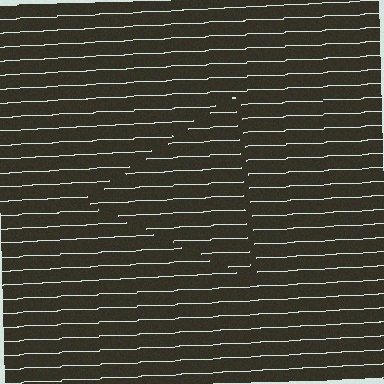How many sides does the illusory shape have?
3 sides — the line-ends trace a triangle.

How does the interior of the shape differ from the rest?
The interior of the shape contains the same grating, shifted by half a period — the contour is defined by the phase discontinuity where line-ends from the inner and outer gratings abut.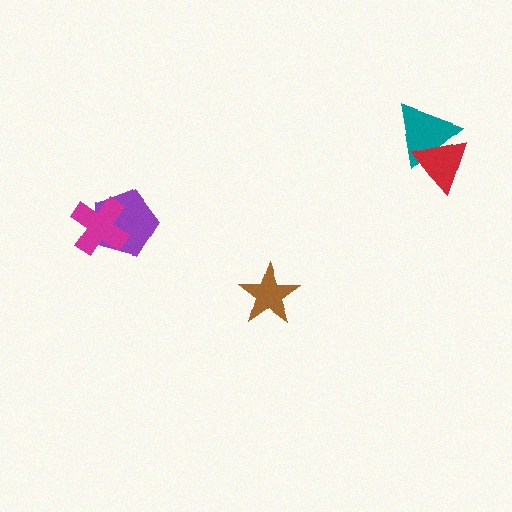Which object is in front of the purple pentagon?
The magenta cross is in front of the purple pentagon.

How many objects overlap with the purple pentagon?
1 object overlaps with the purple pentagon.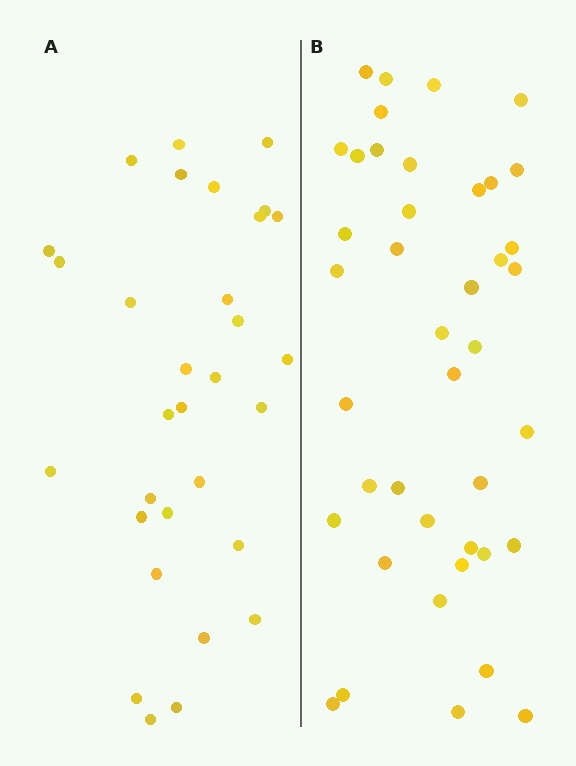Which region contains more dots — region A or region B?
Region B (the right region) has more dots.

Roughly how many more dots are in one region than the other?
Region B has roughly 10 or so more dots than region A.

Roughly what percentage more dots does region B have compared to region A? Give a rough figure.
About 30% more.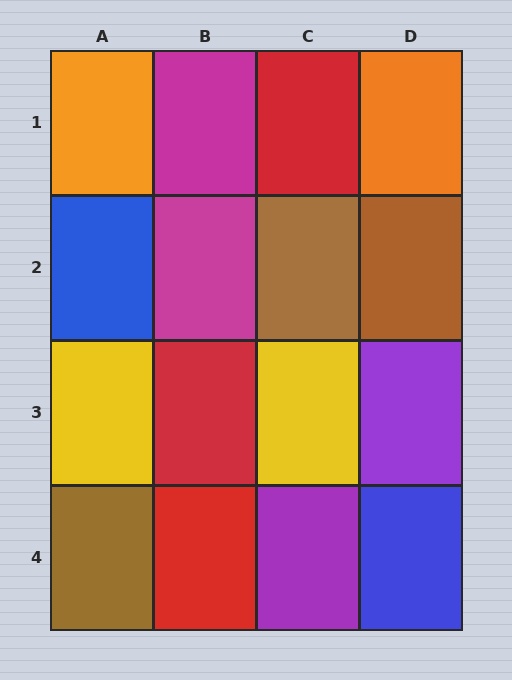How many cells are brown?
3 cells are brown.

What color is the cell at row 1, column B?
Magenta.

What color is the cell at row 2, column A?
Blue.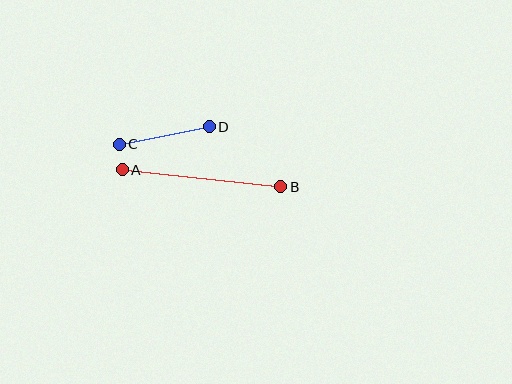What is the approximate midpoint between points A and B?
The midpoint is at approximately (201, 178) pixels.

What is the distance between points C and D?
The distance is approximately 92 pixels.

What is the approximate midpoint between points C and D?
The midpoint is at approximately (164, 136) pixels.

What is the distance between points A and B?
The distance is approximately 159 pixels.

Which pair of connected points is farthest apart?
Points A and B are farthest apart.